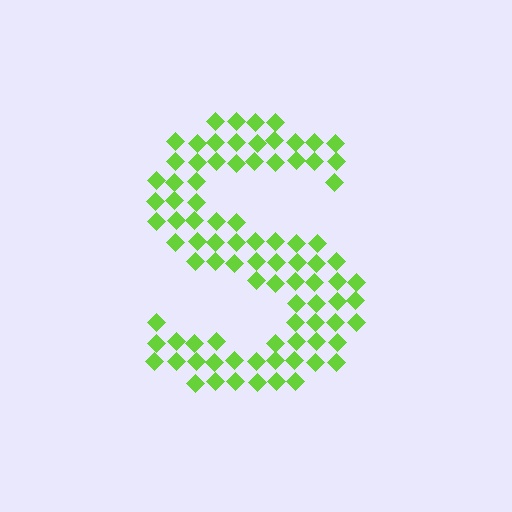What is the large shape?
The large shape is the letter S.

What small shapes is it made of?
It is made of small diamonds.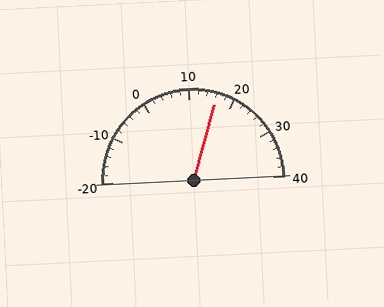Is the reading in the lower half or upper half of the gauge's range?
The reading is in the upper half of the range (-20 to 40).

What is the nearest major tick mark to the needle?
The nearest major tick mark is 20.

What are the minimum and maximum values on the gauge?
The gauge ranges from -20 to 40.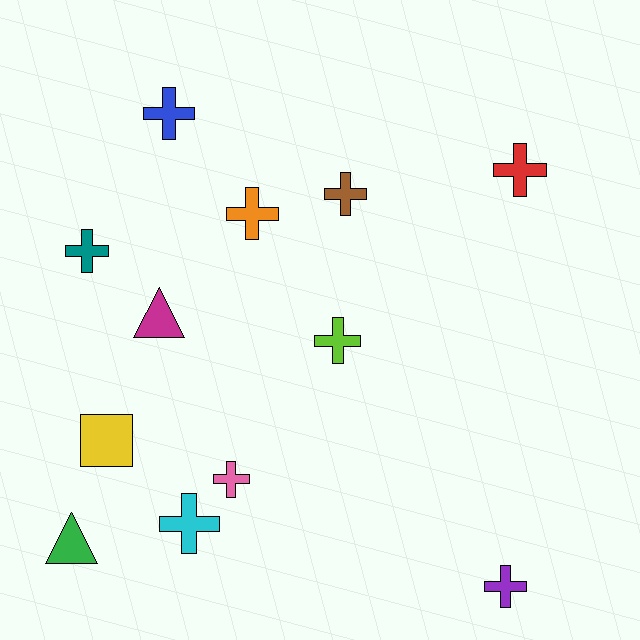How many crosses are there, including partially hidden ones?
There are 9 crosses.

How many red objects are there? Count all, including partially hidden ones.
There is 1 red object.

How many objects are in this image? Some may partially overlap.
There are 12 objects.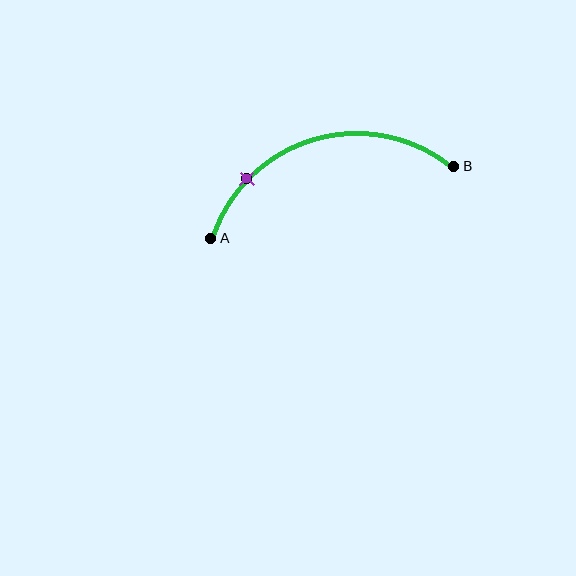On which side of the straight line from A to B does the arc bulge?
The arc bulges above the straight line connecting A and B.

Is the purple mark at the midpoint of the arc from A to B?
No. The purple mark lies on the arc but is closer to endpoint A. The arc midpoint would be at the point on the curve equidistant along the arc from both A and B.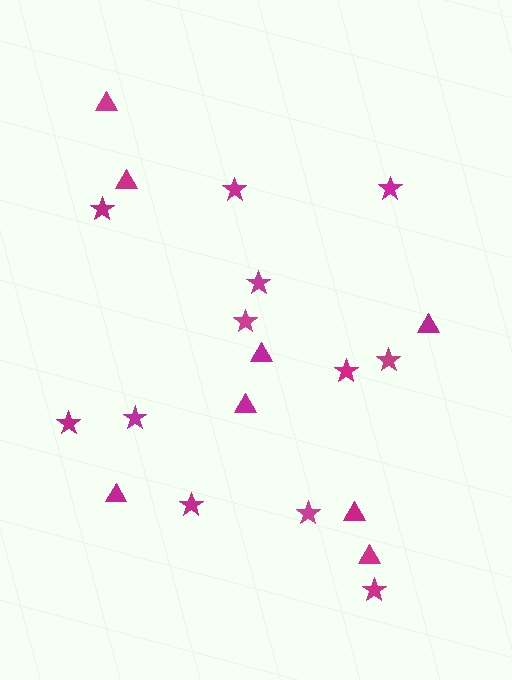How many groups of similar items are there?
There are 2 groups: one group of triangles (8) and one group of stars (12).